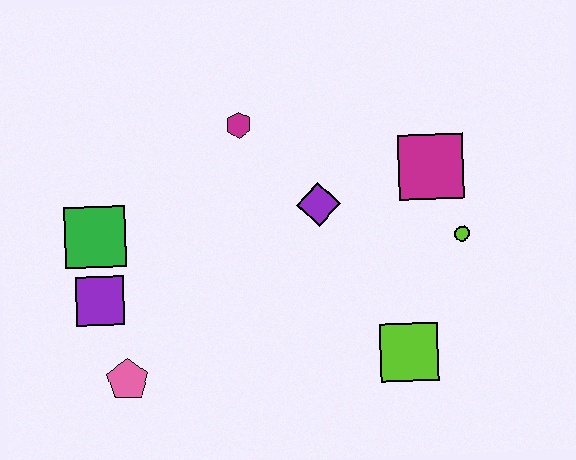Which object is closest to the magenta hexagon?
The purple diamond is closest to the magenta hexagon.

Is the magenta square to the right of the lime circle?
No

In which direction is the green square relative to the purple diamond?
The green square is to the left of the purple diamond.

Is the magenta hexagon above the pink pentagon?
Yes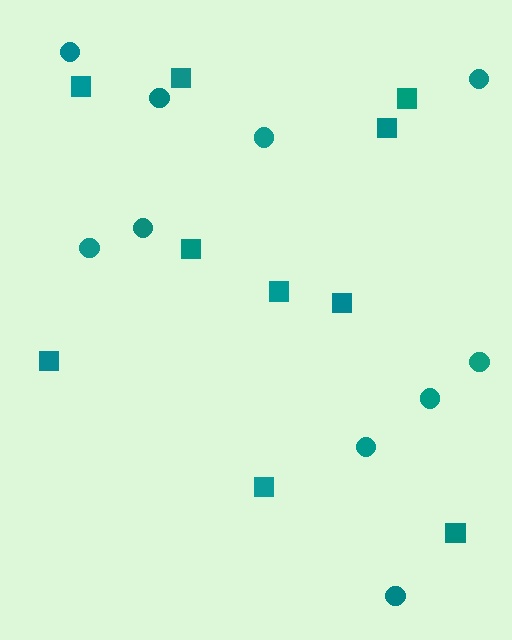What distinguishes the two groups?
There are 2 groups: one group of circles (10) and one group of squares (10).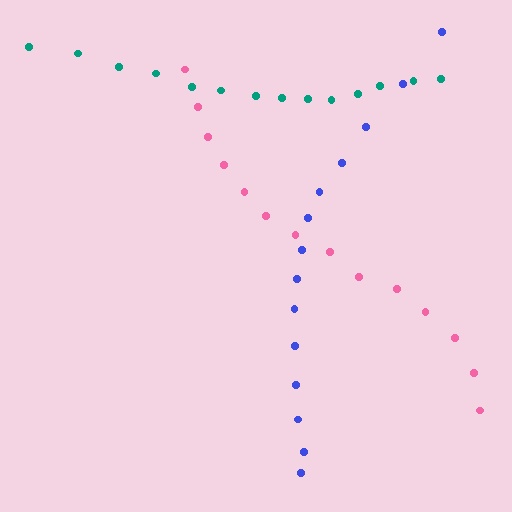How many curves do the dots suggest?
There are 3 distinct paths.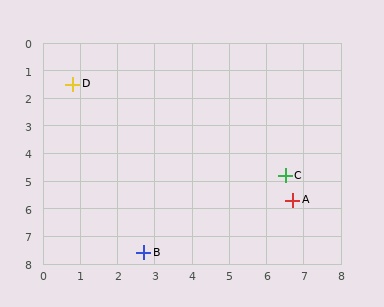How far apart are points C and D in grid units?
Points C and D are about 6.6 grid units apart.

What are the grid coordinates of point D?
Point D is at approximately (0.8, 1.5).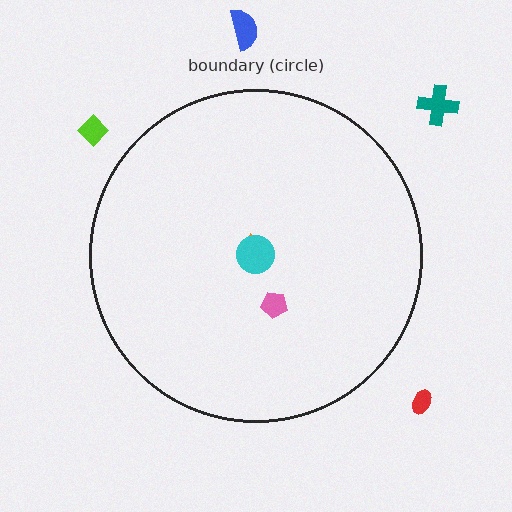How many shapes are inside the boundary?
3 inside, 4 outside.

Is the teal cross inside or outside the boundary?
Outside.